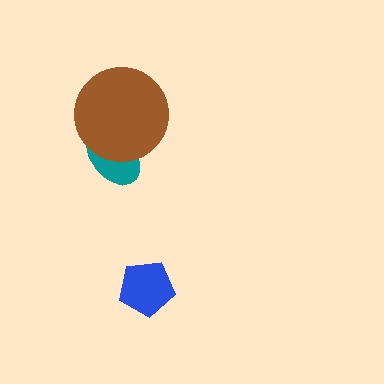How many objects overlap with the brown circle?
1 object overlaps with the brown circle.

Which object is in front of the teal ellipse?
The brown circle is in front of the teal ellipse.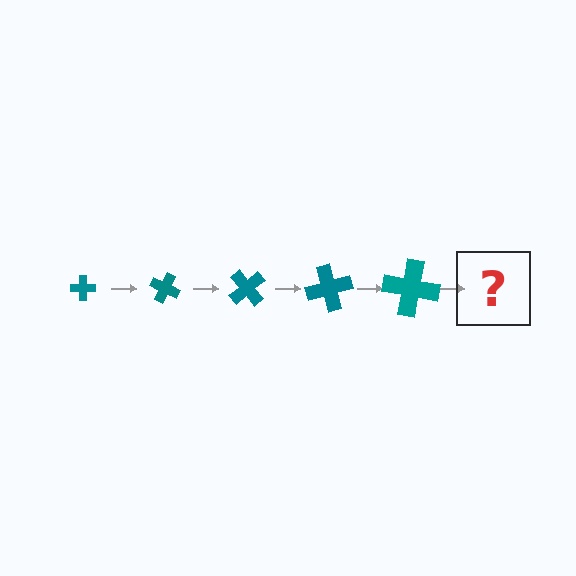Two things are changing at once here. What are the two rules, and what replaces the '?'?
The two rules are that the cross grows larger each step and it rotates 25 degrees each step. The '?' should be a cross, larger than the previous one and rotated 125 degrees from the start.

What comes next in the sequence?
The next element should be a cross, larger than the previous one and rotated 125 degrees from the start.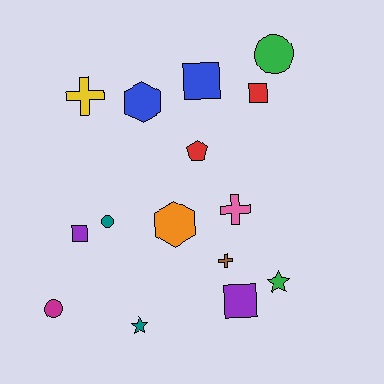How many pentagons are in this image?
There is 1 pentagon.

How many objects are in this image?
There are 15 objects.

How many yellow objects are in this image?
There is 1 yellow object.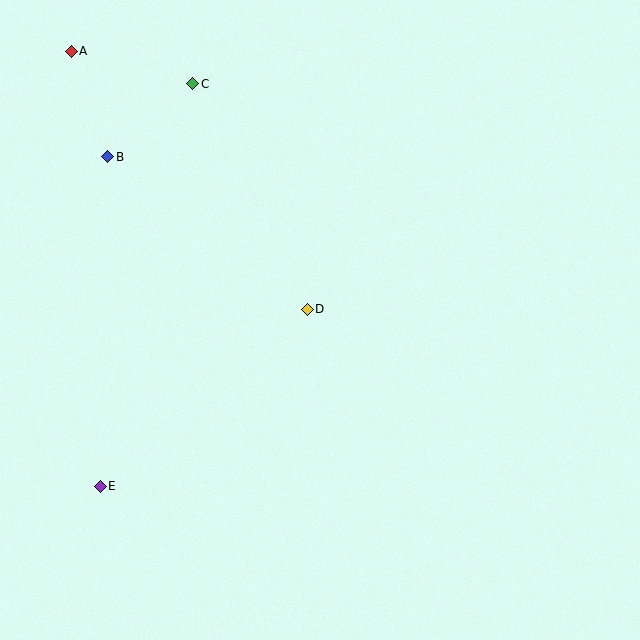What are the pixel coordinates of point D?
Point D is at (307, 309).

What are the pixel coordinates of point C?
Point C is at (193, 84).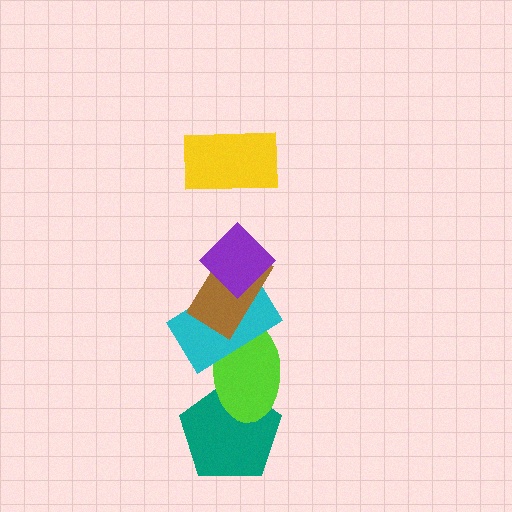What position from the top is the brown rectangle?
The brown rectangle is 3rd from the top.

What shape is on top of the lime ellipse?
The cyan rectangle is on top of the lime ellipse.